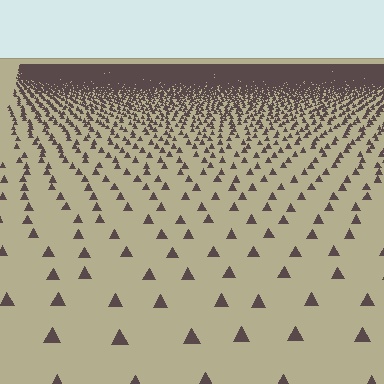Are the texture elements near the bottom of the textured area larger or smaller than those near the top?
Larger. Near the bottom, elements are closer to the viewer and appear at a bigger on-screen size.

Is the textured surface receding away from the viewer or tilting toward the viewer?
The surface is receding away from the viewer. Texture elements get smaller and denser toward the top.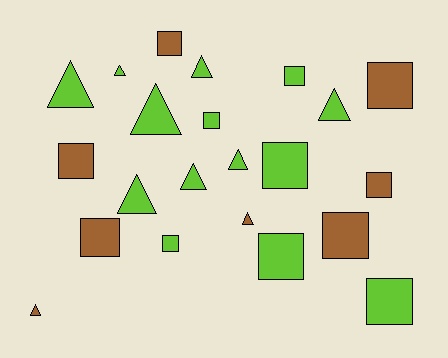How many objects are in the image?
There are 22 objects.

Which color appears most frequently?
Lime, with 14 objects.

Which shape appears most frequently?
Square, with 12 objects.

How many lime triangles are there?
There are 8 lime triangles.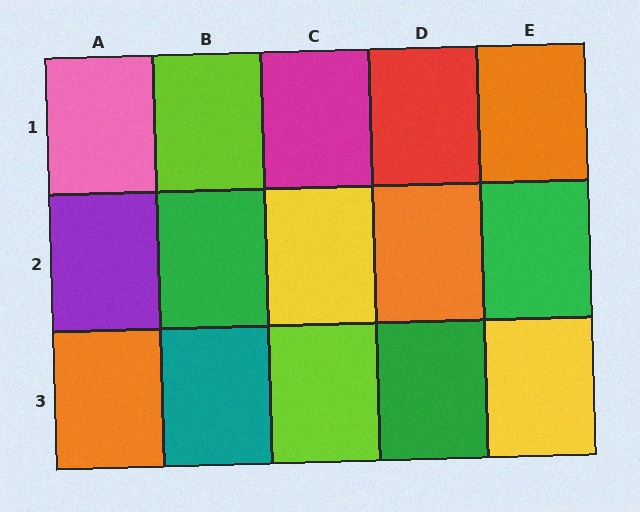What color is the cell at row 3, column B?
Teal.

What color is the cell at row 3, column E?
Yellow.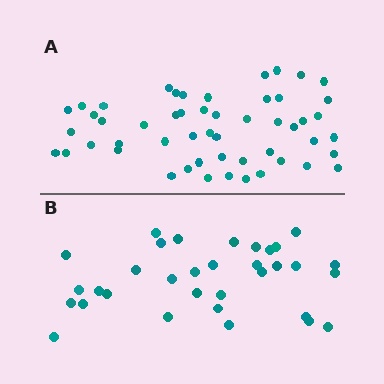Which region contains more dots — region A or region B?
Region A (the top region) has more dots.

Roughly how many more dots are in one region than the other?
Region A has approximately 20 more dots than region B.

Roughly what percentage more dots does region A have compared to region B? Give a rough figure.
About 60% more.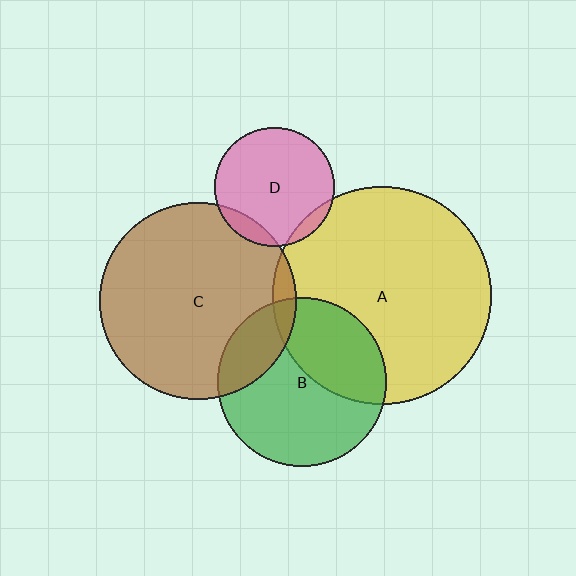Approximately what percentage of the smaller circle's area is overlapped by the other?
Approximately 5%.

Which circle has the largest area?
Circle A (yellow).